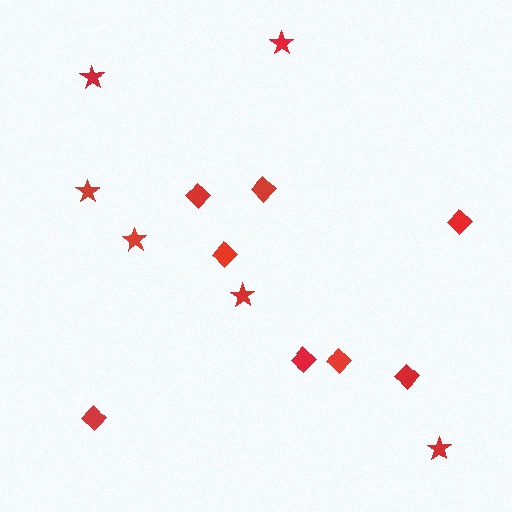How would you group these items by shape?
There are 2 groups: one group of stars (6) and one group of diamonds (8).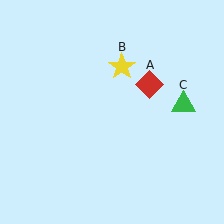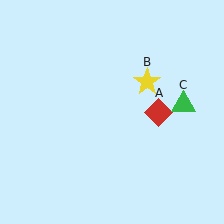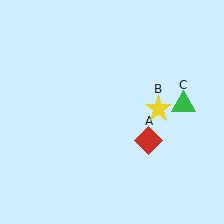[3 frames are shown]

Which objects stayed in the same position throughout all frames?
Green triangle (object C) remained stationary.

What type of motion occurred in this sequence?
The red diamond (object A), yellow star (object B) rotated clockwise around the center of the scene.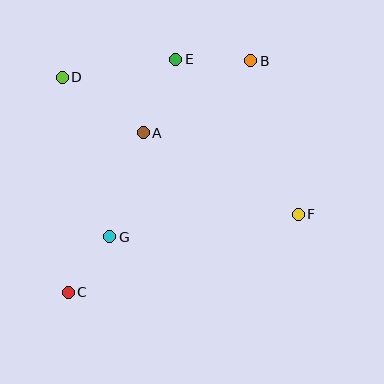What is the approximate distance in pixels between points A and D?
The distance between A and D is approximately 98 pixels.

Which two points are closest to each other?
Points C and G are closest to each other.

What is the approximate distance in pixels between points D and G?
The distance between D and G is approximately 167 pixels.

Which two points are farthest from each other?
Points B and C are farthest from each other.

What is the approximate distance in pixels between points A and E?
The distance between A and E is approximately 81 pixels.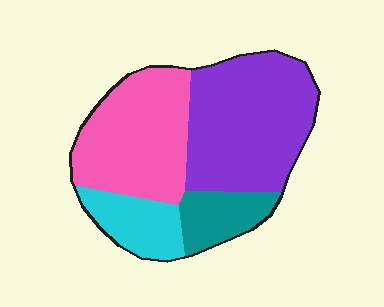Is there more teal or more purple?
Purple.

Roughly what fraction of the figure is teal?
Teal takes up about one eighth (1/8) of the figure.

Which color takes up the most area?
Purple, at roughly 40%.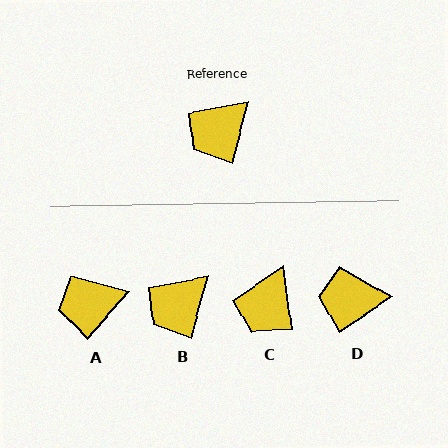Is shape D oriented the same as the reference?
No, it is off by about 41 degrees.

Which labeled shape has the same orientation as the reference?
B.